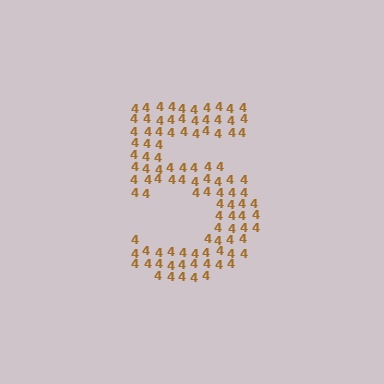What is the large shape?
The large shape is the digit 5.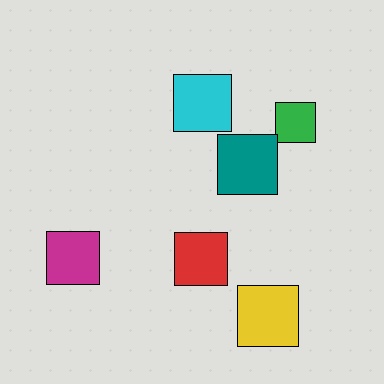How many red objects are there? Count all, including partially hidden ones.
There is 1 red object.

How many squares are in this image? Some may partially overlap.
There are 6 squares.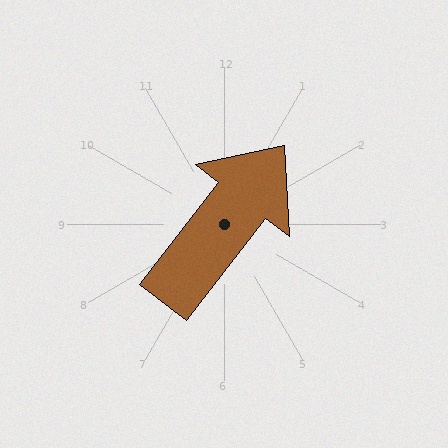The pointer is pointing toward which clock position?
Roughly 1 o'clock.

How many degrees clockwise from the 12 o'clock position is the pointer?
Approximately 38 degrees.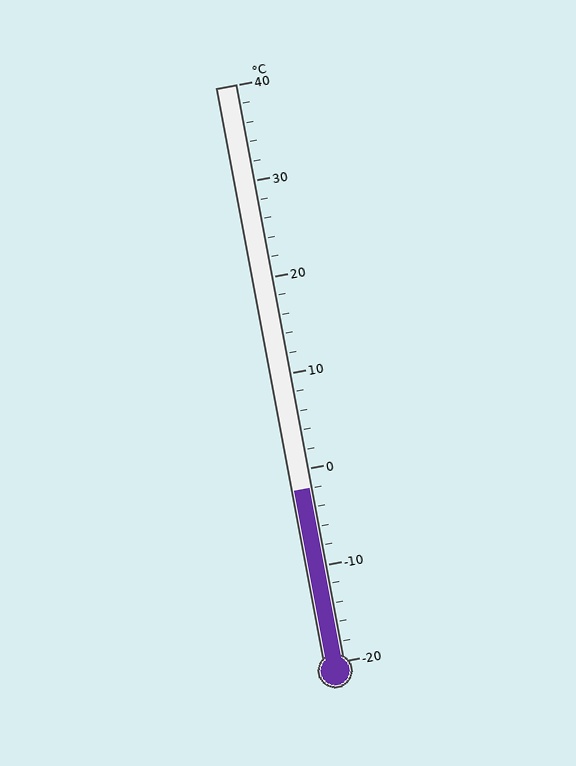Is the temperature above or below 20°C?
The temperature is below 20°C.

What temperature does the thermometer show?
The thermometer shows approximately -2°C.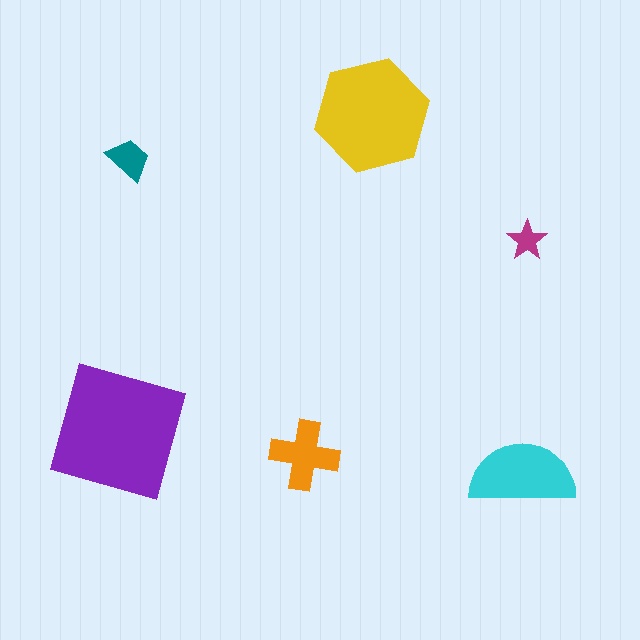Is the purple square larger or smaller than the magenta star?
Larger.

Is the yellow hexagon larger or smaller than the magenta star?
Larger.